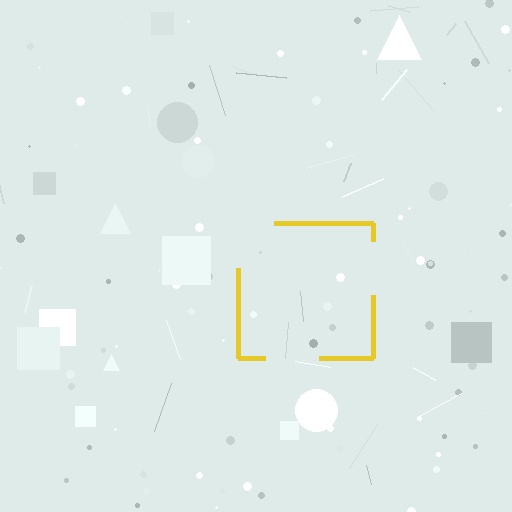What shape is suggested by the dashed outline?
The dashed outline suggests a square.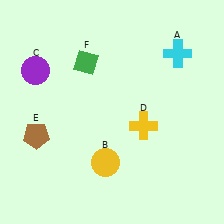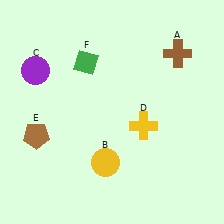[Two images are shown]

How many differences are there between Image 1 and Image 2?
There is 1 difference between the two images.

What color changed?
The cross (A) changed from cyan in Image 1 to brown in Image 2.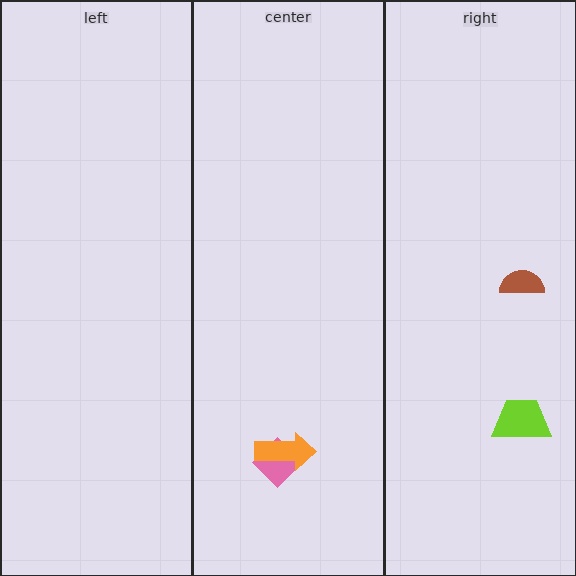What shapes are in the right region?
The lime trapezoid, the brown semicircle.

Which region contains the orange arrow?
The center region.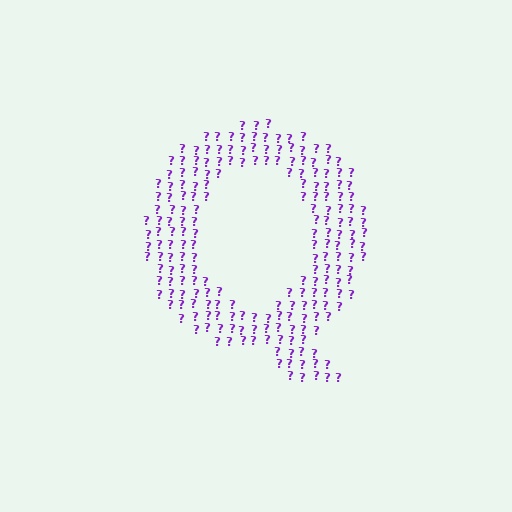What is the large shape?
The large shape is the letter Q.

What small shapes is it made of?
It is made of small question marks.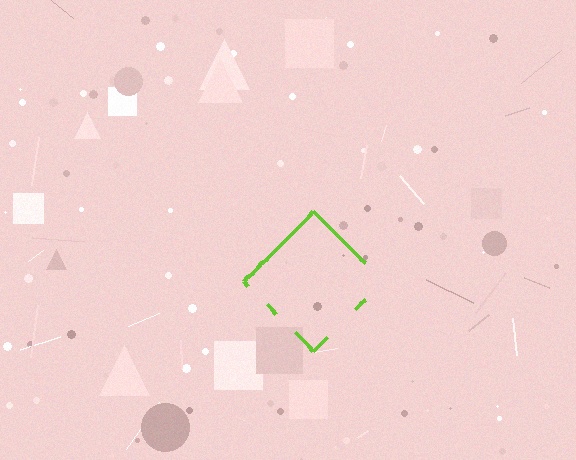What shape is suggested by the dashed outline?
The dashed outline suggests a diamond.